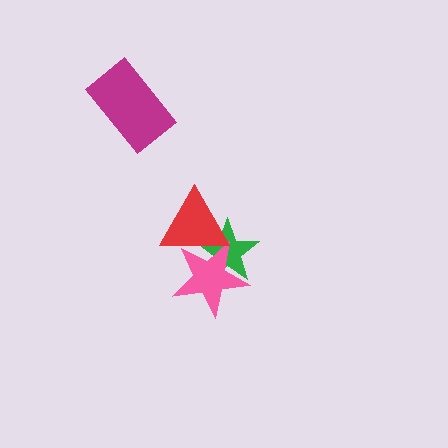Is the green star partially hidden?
Yes, it is partially covered by another shape.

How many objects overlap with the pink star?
2 objects overlap with the pink star.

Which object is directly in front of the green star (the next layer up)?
The pink star is directly in front of the green star.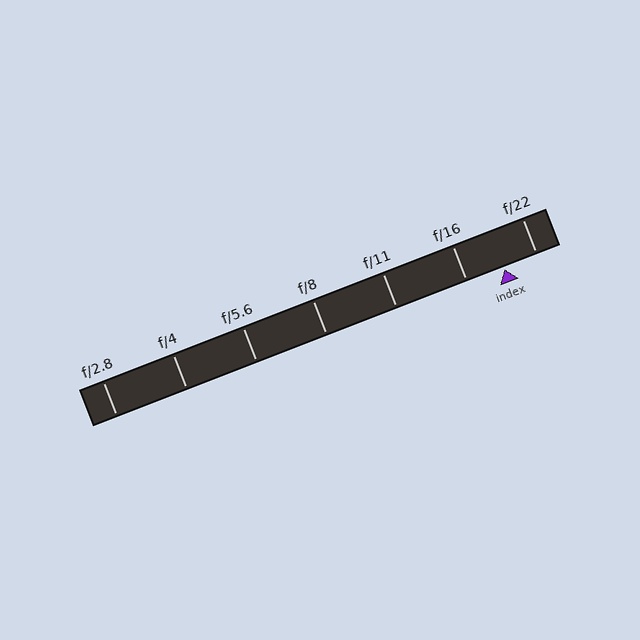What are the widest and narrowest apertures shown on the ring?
The widest aperture shown is f/2.8 and the narrowest is f/22.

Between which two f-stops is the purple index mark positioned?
The index mark is between f/16 and f/22.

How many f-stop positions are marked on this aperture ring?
There are 7 f-stop positions marked.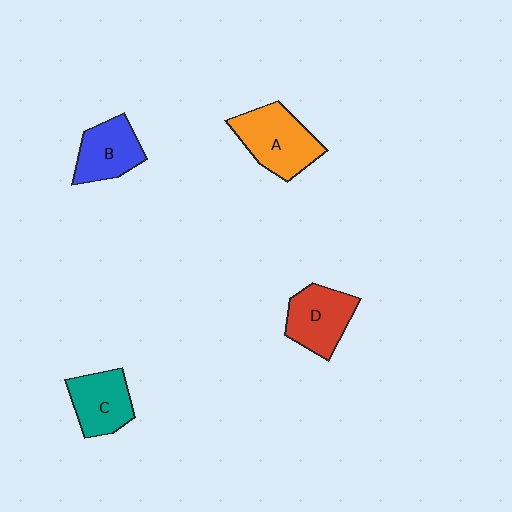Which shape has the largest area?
Shape A (orange).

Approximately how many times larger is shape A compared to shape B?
Approximately 1.3 times.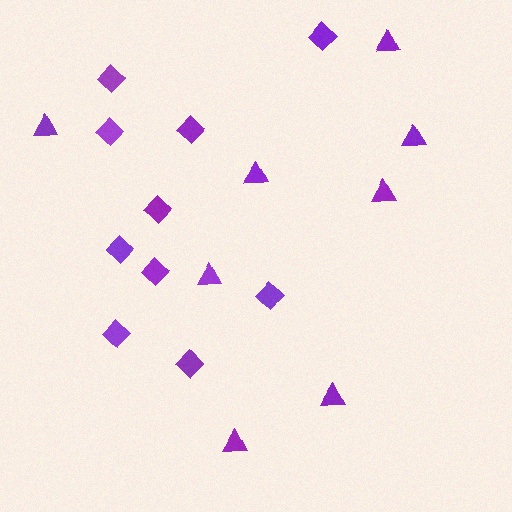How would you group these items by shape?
There are 2 groups: one group of diamonds (10) and one group of triangles (8).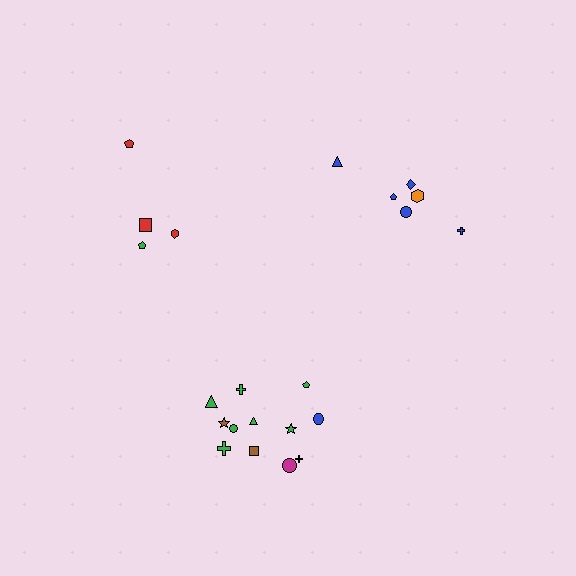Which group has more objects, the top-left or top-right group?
The top-right group.